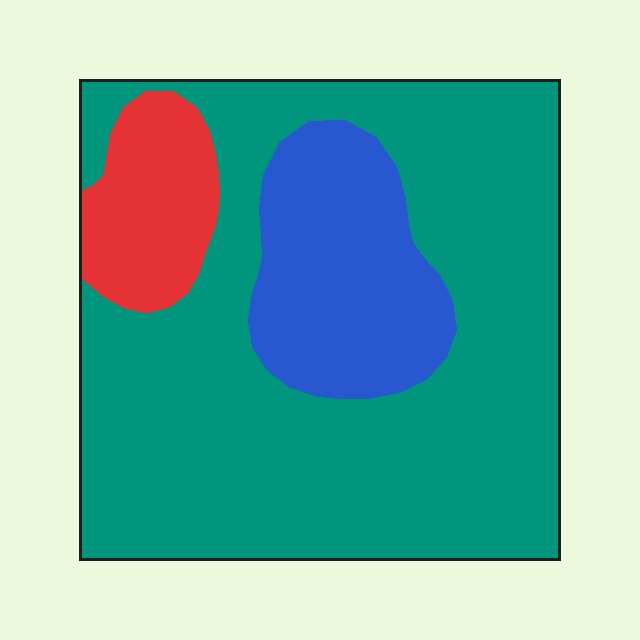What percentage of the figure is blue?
Blue takes up about one fifth (1/5) of the figure.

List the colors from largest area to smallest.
From largest to smallest: teal, blue, red.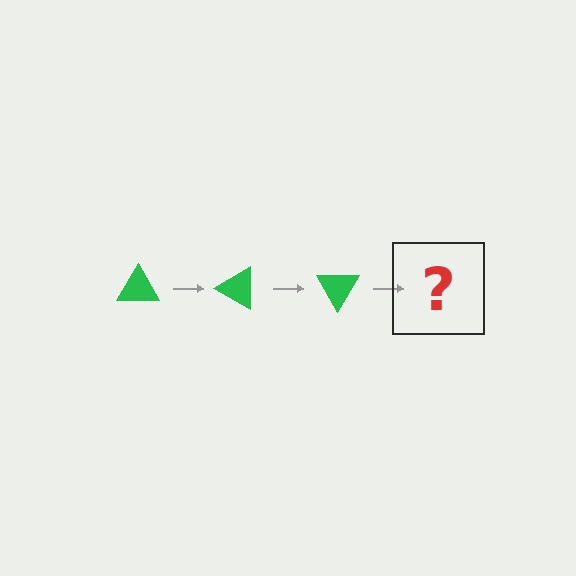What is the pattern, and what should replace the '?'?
The pattern is that the triangle rotates 30 degrees each step. The '?' should be a green triangle rotated 90 degrees.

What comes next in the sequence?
The next element should be a green triangle rotated 90 degrees.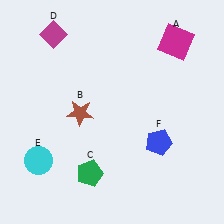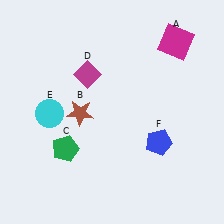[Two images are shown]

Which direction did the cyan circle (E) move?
The cyan circle (E) moved up.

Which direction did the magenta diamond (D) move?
The magenta diamond (D) moved down.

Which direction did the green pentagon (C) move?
The green pentagon (C) moved up.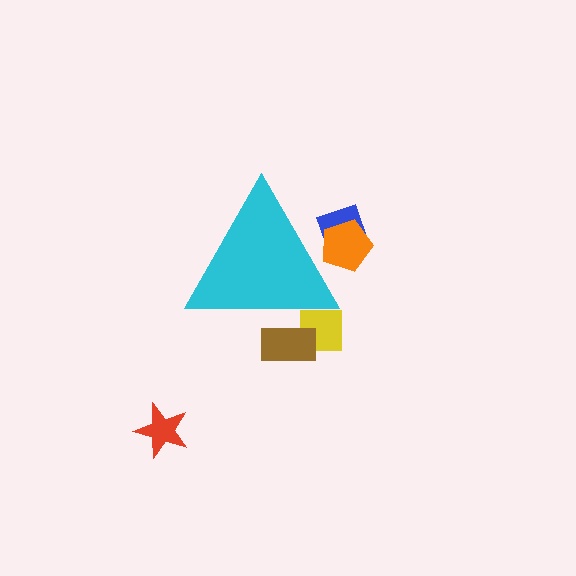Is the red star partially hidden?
No, the red star is fully visible.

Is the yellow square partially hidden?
Yes, the yellow square is partially hidden behind the cyan triangle.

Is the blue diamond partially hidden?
Yes, the blue diamond is partially hidden behind the cyan triangle.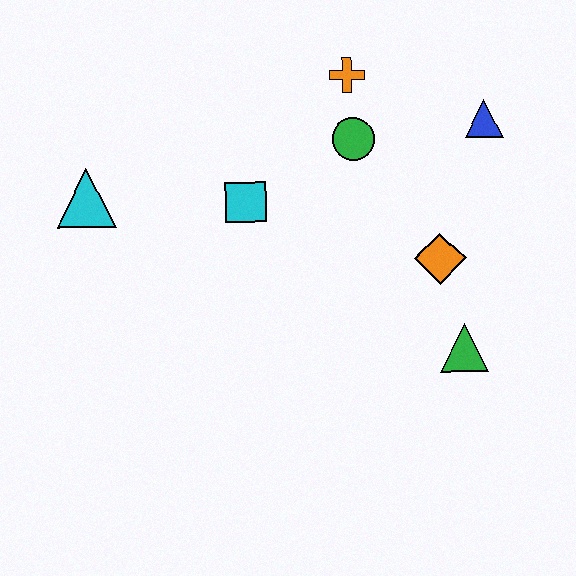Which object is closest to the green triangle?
The orange diamond is closest to the green triangle.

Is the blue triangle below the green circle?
No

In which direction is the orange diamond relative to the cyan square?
The orange diamond is to the right of the cyan square.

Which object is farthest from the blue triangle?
The cyan triangle is farthest from the blue triangle.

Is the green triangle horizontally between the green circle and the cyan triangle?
No